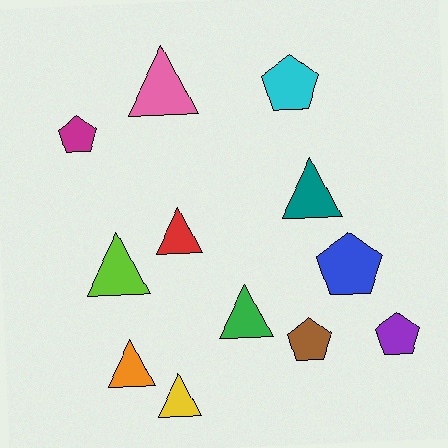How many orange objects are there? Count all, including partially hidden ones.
There is 1 orange object.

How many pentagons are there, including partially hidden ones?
There are 5 pentagons.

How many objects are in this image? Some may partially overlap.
There are 12 objects.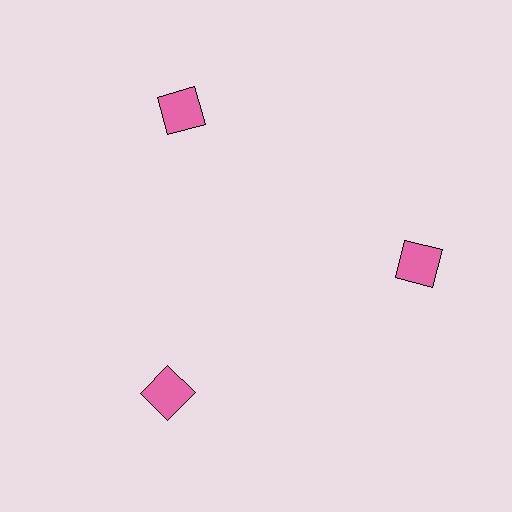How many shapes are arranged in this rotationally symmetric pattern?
There are 3 shapes, arranged in 3 groups of 1.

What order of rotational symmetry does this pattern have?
This pattern has 3-fold rotational symmetry.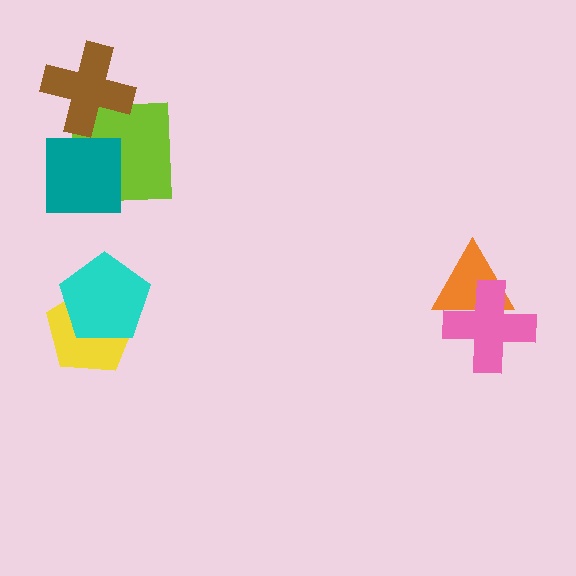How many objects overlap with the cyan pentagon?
1 object overlaps with the cyan pentagon.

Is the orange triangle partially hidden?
Yes, it is partially covered by another shape.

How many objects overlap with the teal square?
1 object overlaps with the teal square.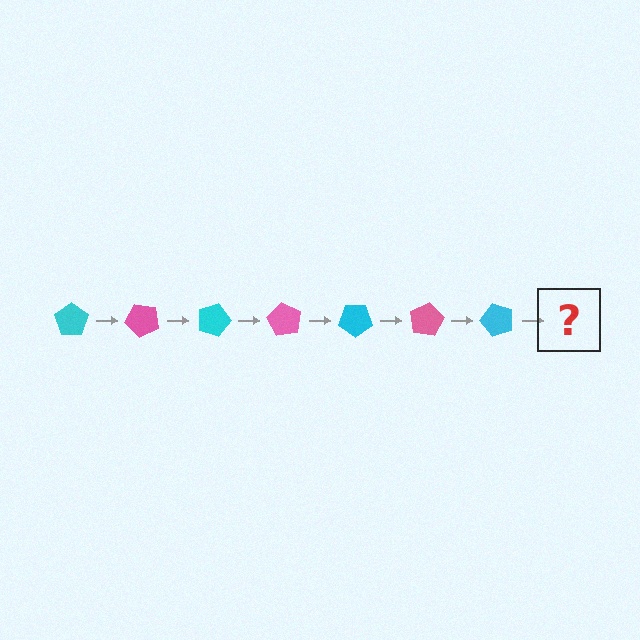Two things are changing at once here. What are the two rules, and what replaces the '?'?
The two rules are that it rotates 45 degrees each step and the color cycles through cyan and pink. The '?' should be a pink pentagon, rotated 315 degrees from the start.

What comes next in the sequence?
The next element should be a pink pentagon, rotated 315 degrees from the start.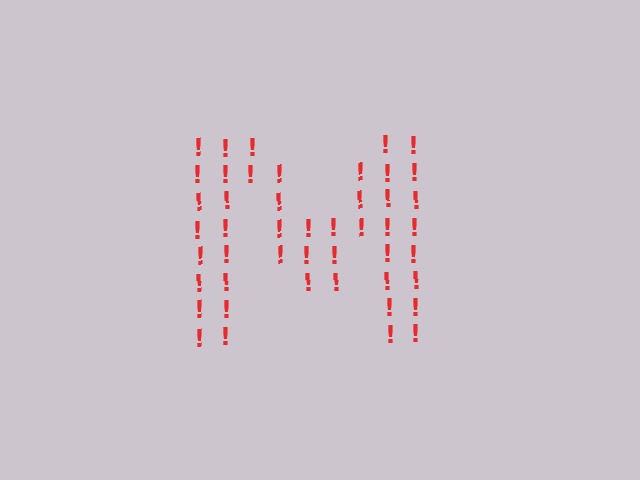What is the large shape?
The large shape is the letter M.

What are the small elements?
The small elements are exclamation marks.